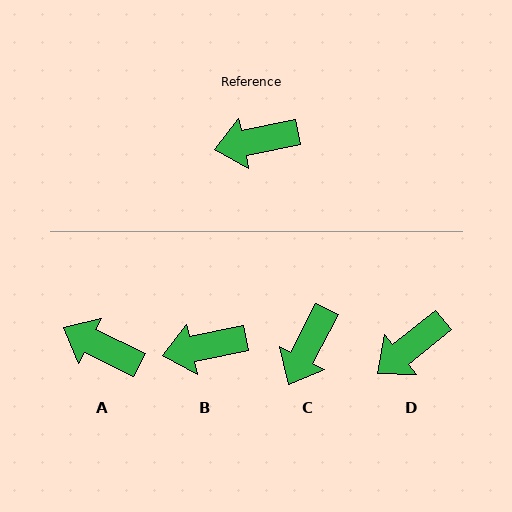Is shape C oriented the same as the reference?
No, it is off by about 51 degrees.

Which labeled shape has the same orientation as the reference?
B.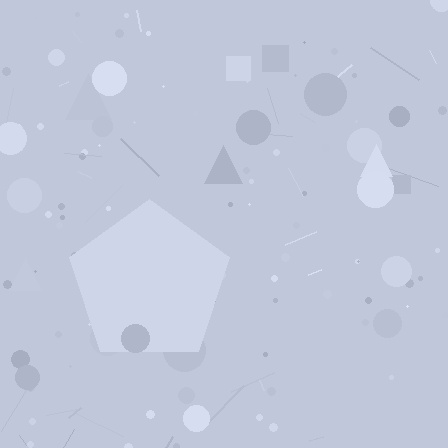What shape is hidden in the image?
A pentagon is hidden in the image.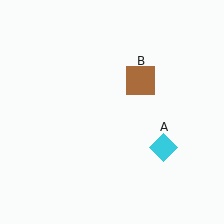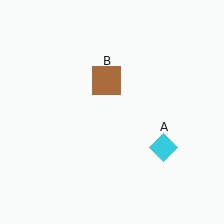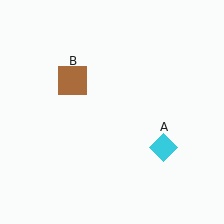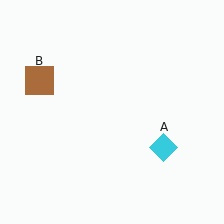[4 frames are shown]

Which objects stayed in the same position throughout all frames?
Cyan diamond (object A) remained stationary.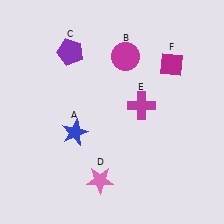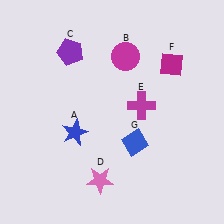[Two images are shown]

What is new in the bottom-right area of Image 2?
A blue diamond (G) was added in the bottom-right area of Image 2.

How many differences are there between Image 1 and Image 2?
There is 1 difference between the two images.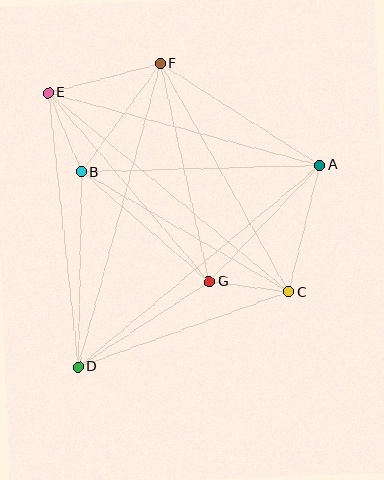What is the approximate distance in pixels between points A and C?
The distance between A and C is approximately 130 pixels.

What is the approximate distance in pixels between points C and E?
The distance between C and E is approximately 312 pixels.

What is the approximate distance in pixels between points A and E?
The distance between A and E is approximately 281 pixels.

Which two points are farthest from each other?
Points A and D are farthest from each other.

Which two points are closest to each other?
Points C and G are closest to each other.